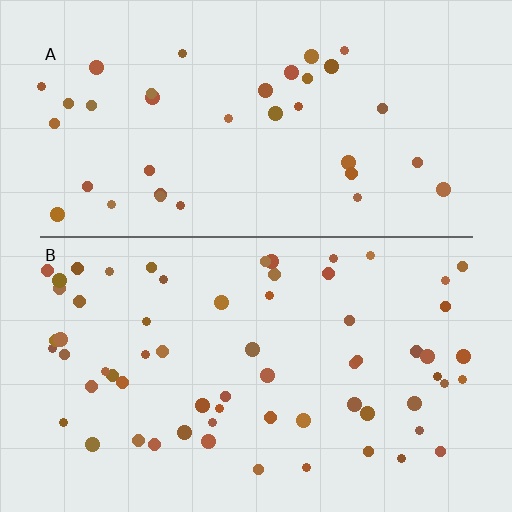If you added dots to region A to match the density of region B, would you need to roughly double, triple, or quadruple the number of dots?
Approximately double.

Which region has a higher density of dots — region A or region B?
B (the bottom).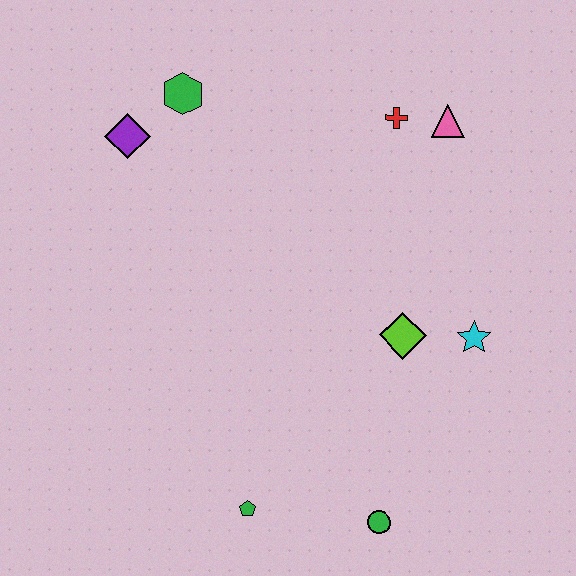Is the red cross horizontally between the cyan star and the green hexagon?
Yes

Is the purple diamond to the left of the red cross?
Yes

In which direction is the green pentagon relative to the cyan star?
The green pentagon is to the left of the cyan star.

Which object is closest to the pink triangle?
The red cross is closest to the pink triangle.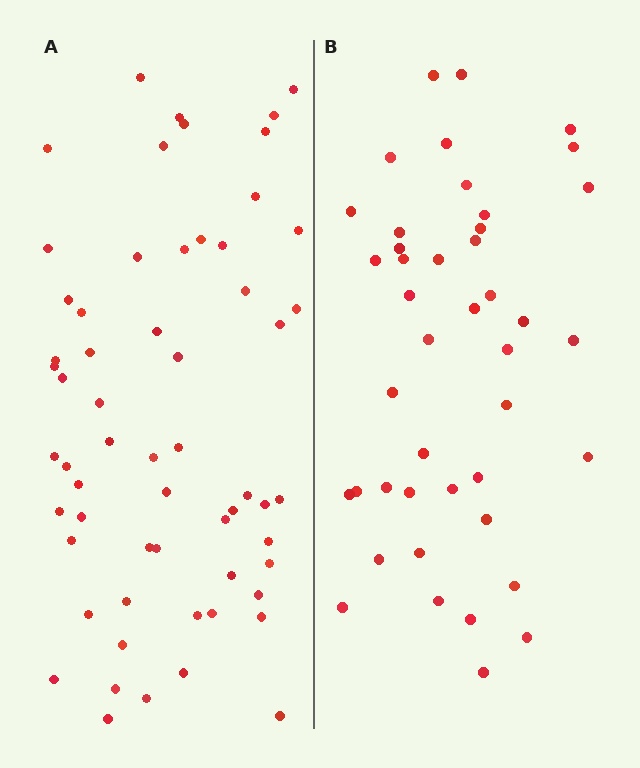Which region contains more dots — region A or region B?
Region A (the left region) has more dots.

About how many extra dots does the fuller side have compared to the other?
Region A has approximately 15 more dots than region B.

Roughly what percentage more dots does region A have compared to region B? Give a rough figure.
About 40% more.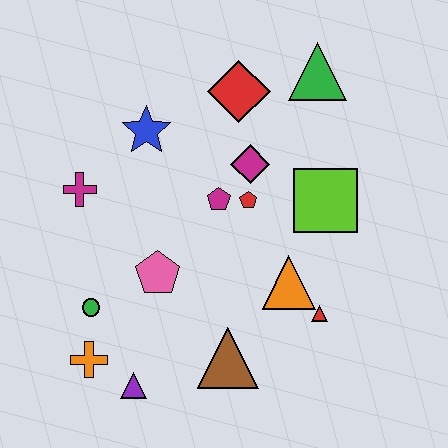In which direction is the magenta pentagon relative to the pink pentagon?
The magenta pentagon is above the pink pentagon.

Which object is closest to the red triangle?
The orange triangle is closest to the red triangle.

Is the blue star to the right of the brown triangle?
No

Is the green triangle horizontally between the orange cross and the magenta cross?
No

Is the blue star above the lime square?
Yes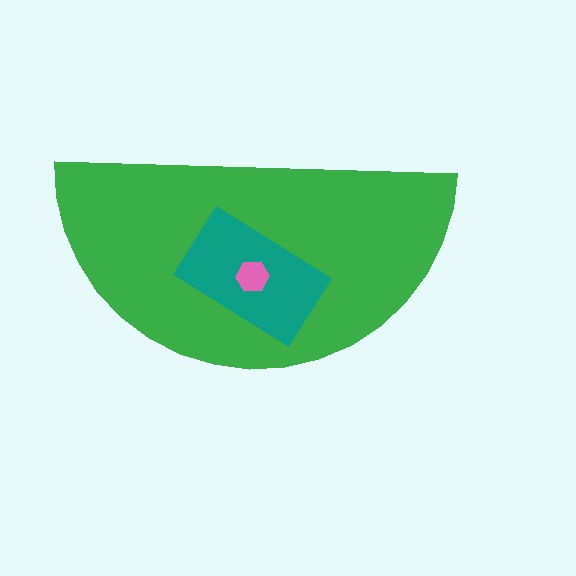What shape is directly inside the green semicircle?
The teal rectangle.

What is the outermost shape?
The green semicircle.